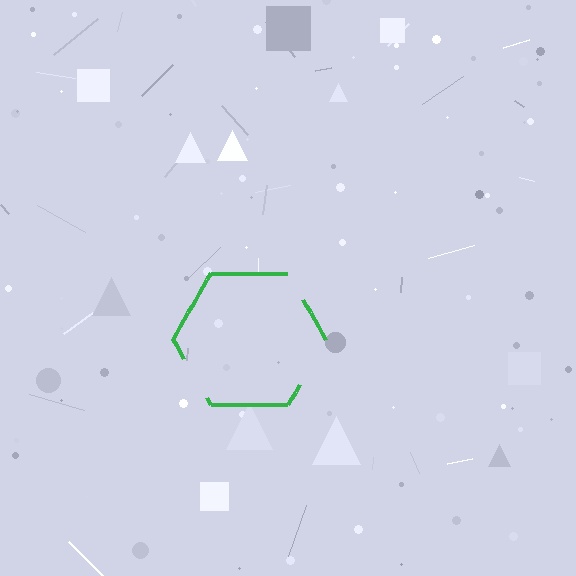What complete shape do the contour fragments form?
The contour fragments form a hexagon.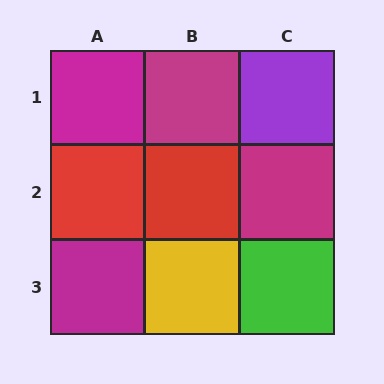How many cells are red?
2 cells are red.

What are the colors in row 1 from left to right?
Magenta, magenta, purple.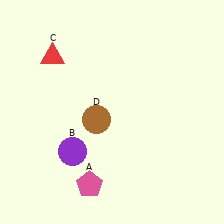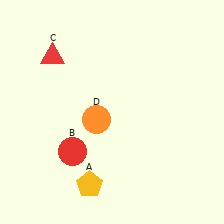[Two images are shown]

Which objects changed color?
A changed from pink to yellow. B changed from purple to red. D changed from brown to orange.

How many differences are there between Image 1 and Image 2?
There are 3 differences between the two images.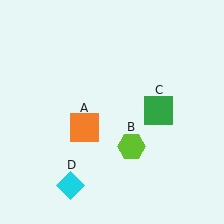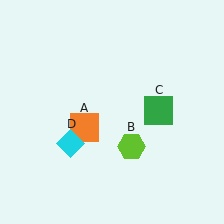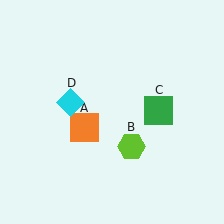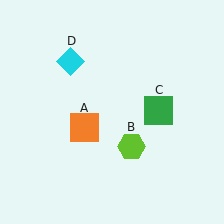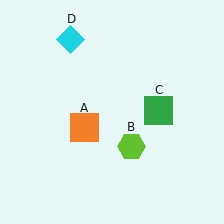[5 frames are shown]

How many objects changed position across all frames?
1 object changed position: cyan diamond (object D).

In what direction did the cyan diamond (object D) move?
The cyan diamond (object D) moved up.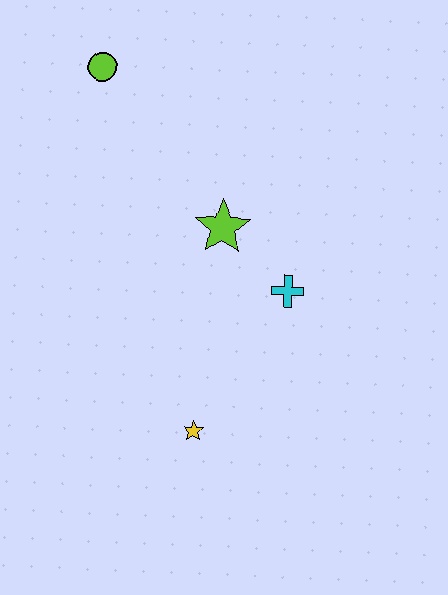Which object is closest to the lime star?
The cyan cross is closest to the lime star.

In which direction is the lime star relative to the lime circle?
The lime star is below the lime circle.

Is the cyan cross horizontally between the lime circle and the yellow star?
No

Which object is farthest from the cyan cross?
The lime circle is farthest from the cyan cross.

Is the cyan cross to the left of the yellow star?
No